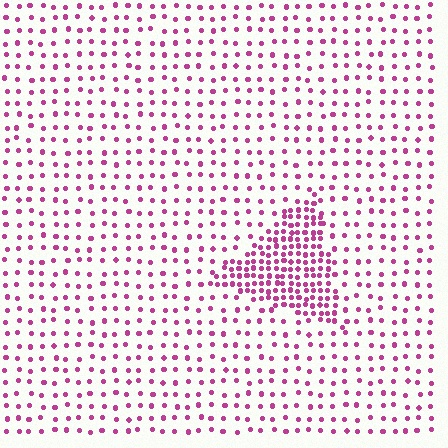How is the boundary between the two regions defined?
The boundary is defined by a change in element density (approximately 2.7x ratio). All elements are the same color, size, and shape.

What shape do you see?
I see a triangle.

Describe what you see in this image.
The image contains small magenta elements arranged at two different densities. A triangle-shaped region is visible where the elements are more densely packed than the surrounding area.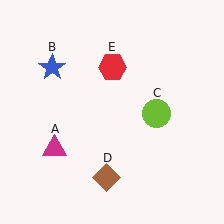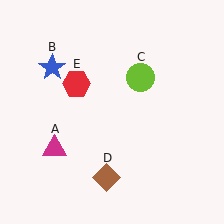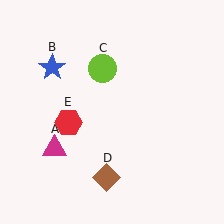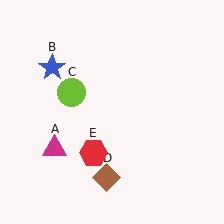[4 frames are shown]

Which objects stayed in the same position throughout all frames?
Magenta triangle (object A) and blue star (object B) and brown diamond (object D) remained stationary.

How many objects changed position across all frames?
2 objects changed position: lime circle (object C), red hexagon (object E).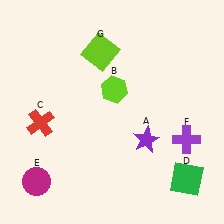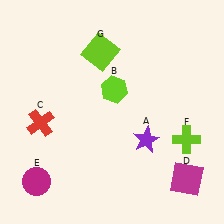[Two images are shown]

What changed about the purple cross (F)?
In Image 1, F is purple. In Image 2, it changed to lime.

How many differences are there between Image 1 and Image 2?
There are 2 differences between the two images.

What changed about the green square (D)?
In Image 1, D is green. In Image 2, it changed to magenta.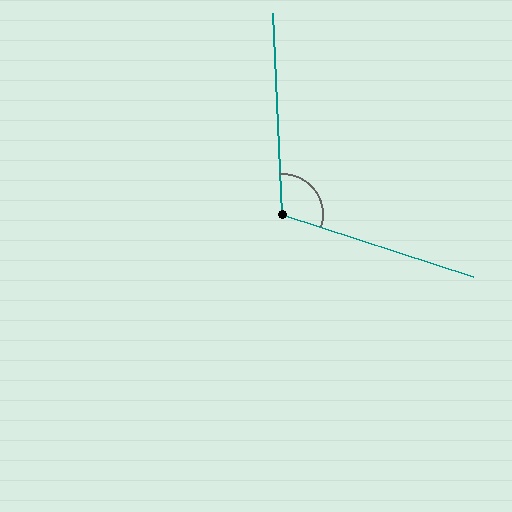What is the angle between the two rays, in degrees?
Approximately 111 degrees.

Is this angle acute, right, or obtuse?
It is obtuse.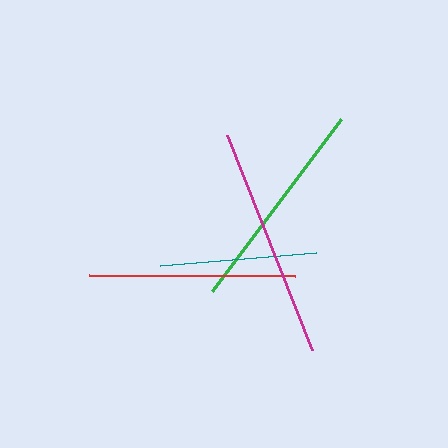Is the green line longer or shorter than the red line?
The green line is longer than the red line.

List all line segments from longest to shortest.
From longest to shortest: magenta, green, red, teal.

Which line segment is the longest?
The magenta line is the longest at approximately 231 pixels.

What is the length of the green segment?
The green segment is approximately 215 pixels long.